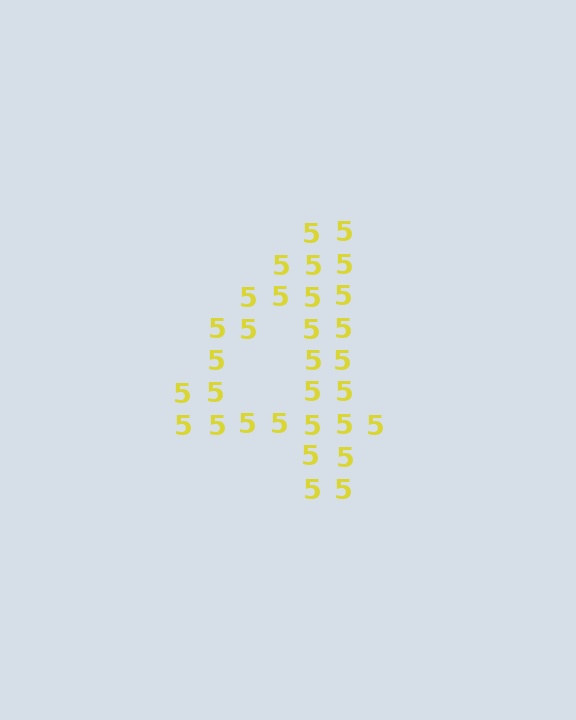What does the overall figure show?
The overall figure shows the digit 4.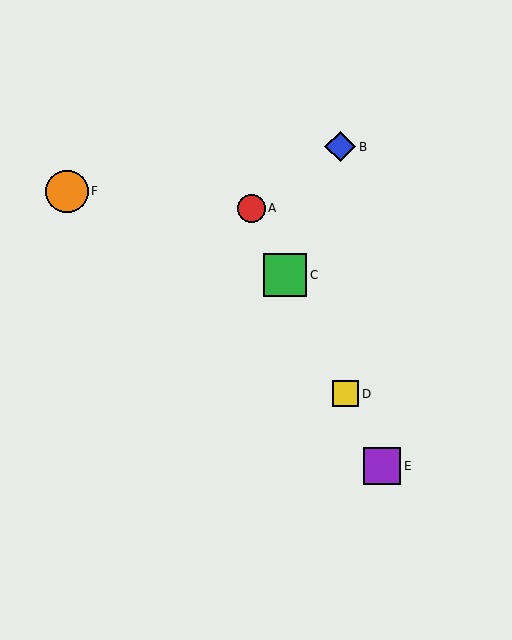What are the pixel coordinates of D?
Object D is at (346, 394).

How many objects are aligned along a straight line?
4 objects (A, C, D, E) are aligned along a straight line.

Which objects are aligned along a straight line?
Objects A, C, D, E are aligned along a straight line.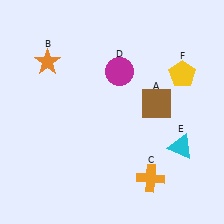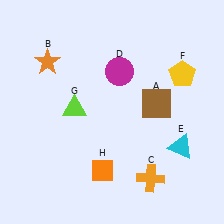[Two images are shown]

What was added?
A lime triangle (G), an orange diamond (H) were added in Image 2.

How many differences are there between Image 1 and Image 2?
There are 2 differences between the two images.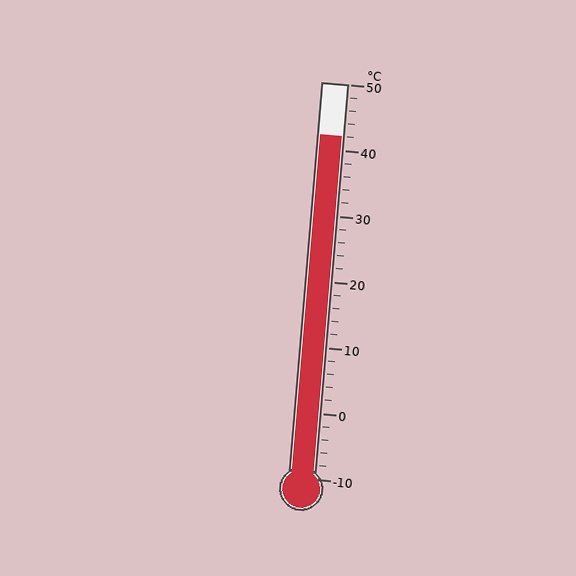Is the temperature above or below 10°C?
The temperature is above 10°C.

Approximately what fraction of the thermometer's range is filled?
The thermometer is filled to approximately 85% of its range.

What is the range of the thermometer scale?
The thermometer scale ranges from -10°C to 50°C.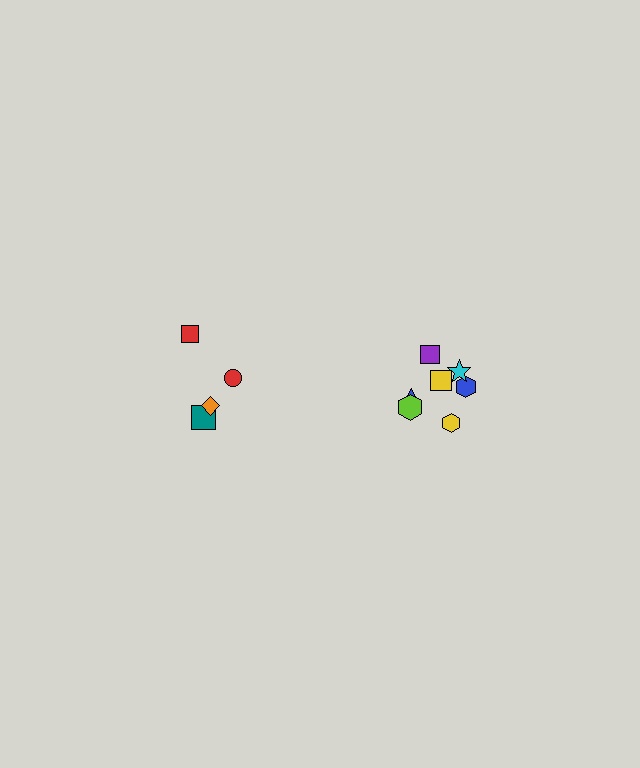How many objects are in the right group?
There are 7 objects.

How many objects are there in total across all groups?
There are 11 objects.